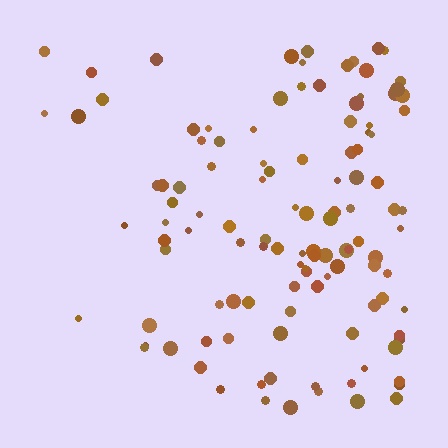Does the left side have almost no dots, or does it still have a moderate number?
Still a moderate number, just noticeably fewer than the right.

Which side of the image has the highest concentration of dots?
The right.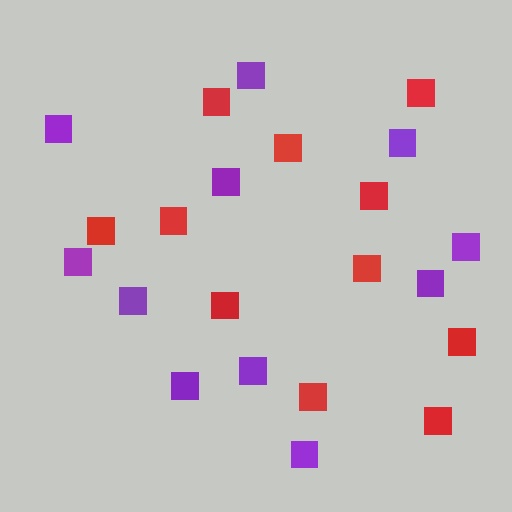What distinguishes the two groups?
There are 2 groups: one group of purple squares (11) and one group of red squares (11).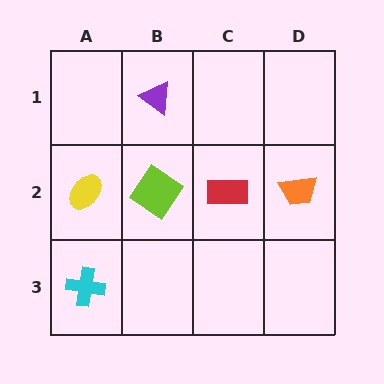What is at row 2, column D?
An orange trapezoid.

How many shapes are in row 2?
4 shapes.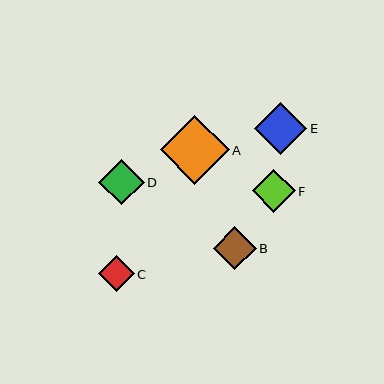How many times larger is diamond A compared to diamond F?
Diamond A is approximately 1.6 times the size of diamond F.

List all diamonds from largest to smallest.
From largest to smallest: A, E, D, B, F, C.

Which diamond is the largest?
Diamond A is the largest with a size of approximately 69 pixels.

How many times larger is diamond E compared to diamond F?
Diamond E is approximately 1.2 times the size of diamond F.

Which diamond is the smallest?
Diamond C is the smallest with a size of approximately 36 pixels.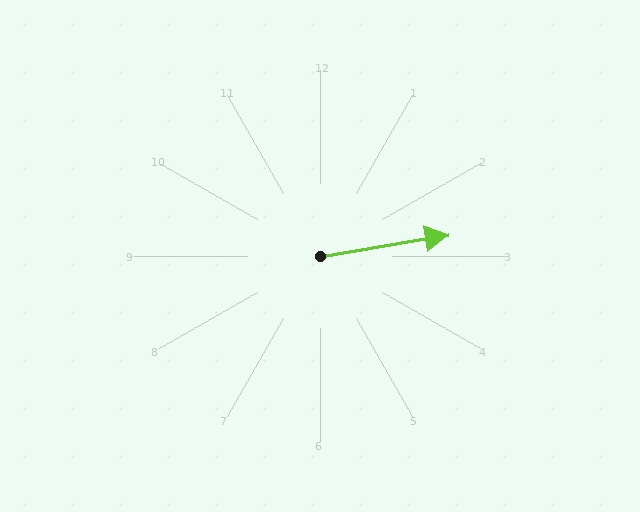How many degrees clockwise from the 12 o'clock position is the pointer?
Approximately 80 degrees.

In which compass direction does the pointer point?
East.